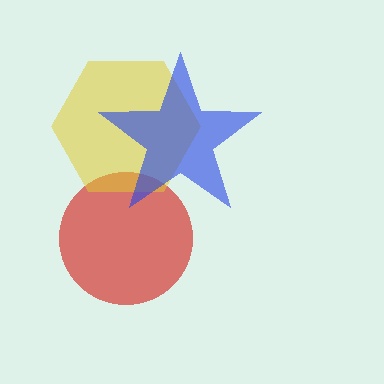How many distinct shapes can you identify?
There are 3 distinct shapes: a red circle, a yellow hexagon, a blue star.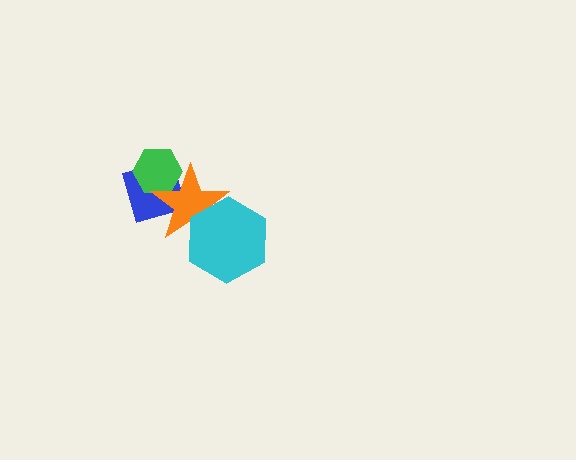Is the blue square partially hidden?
Yes, it is partially covered by another shape.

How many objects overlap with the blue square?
2 objects overlap with the blue square.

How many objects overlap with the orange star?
3 objects overlap with the orange star.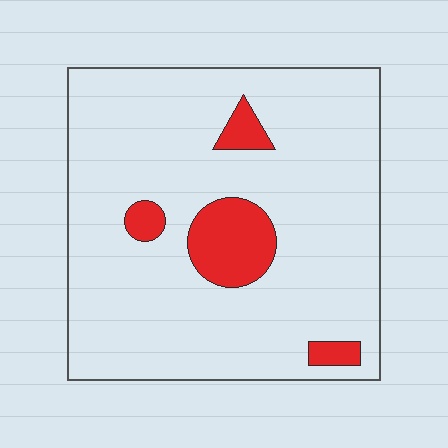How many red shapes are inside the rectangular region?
4.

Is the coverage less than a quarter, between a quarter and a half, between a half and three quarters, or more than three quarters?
Less than a quarter.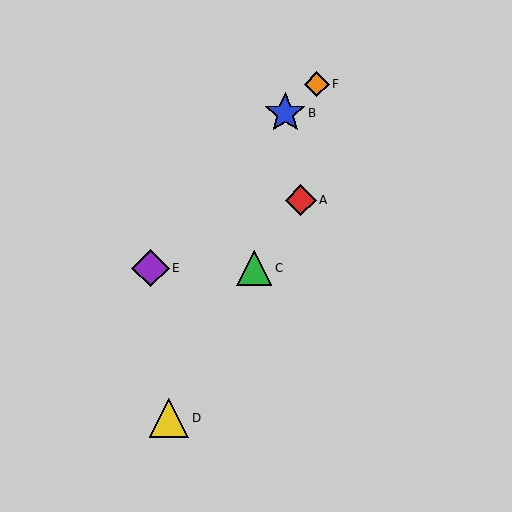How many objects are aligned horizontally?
2 objects (C, E) are aligned horizontally.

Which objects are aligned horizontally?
Objects C, E are aligned horizontally.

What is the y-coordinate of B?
Object B is at y≈113.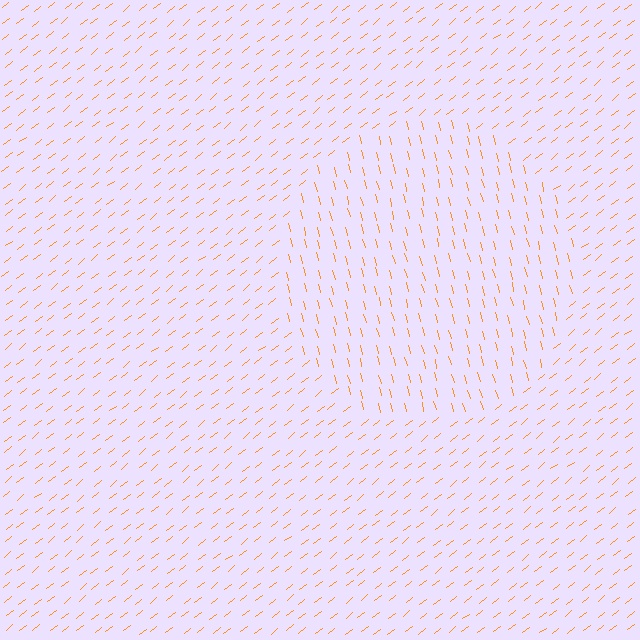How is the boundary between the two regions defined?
The boundary is defined purely by a change in line orientation (approximately 66 degrees difference). All lines are the same color and thickness.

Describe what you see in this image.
The image is filled with small orange line segments. A circle region in the image has lines oriented differently from the surrounding lines, creating a visible texture boundary.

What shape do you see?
I see a circle.